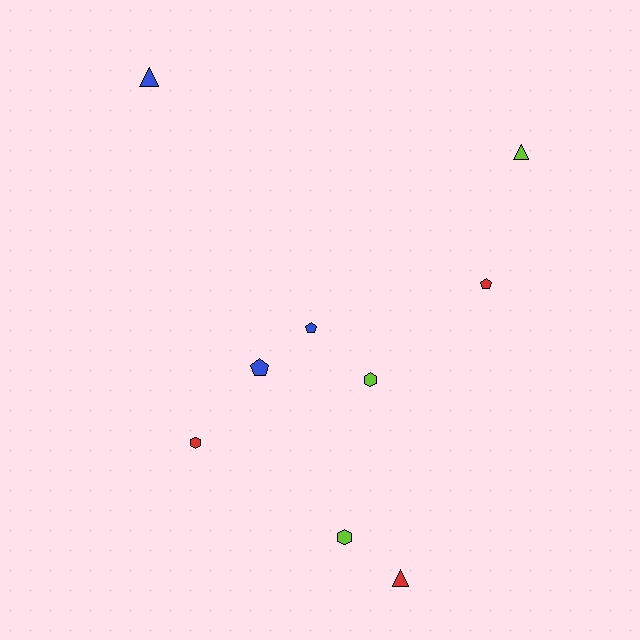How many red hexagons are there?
There is 1 red hexagon.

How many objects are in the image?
There are 9 objects.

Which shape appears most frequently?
Pentagon, with 3 objects.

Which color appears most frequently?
Red, with 3 objects.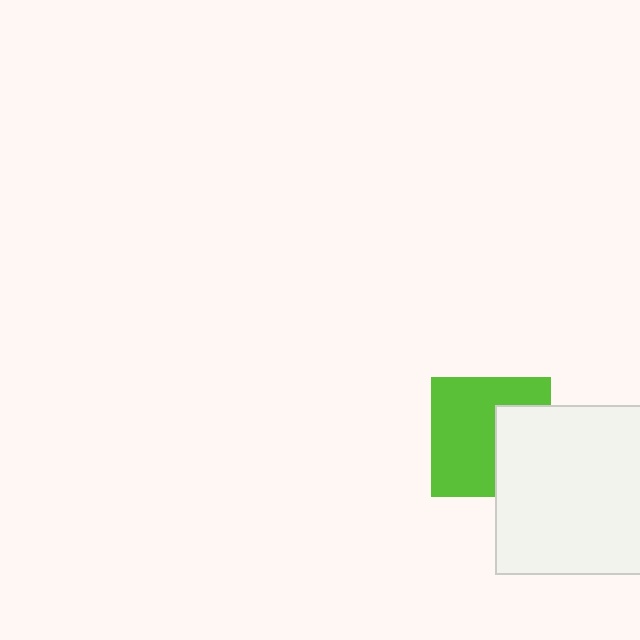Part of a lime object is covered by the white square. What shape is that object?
It is a square.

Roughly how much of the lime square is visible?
About half of it is visible (roughly 64%).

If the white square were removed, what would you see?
You would see the complete lime square.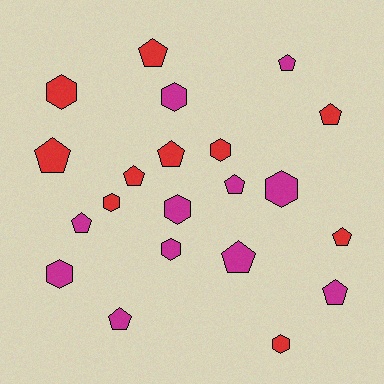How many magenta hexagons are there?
There are 5 magenta hexagons.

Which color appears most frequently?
Magenta, with 11 objects.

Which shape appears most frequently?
Pentagon, with 12 objects.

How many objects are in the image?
There are 21 objects.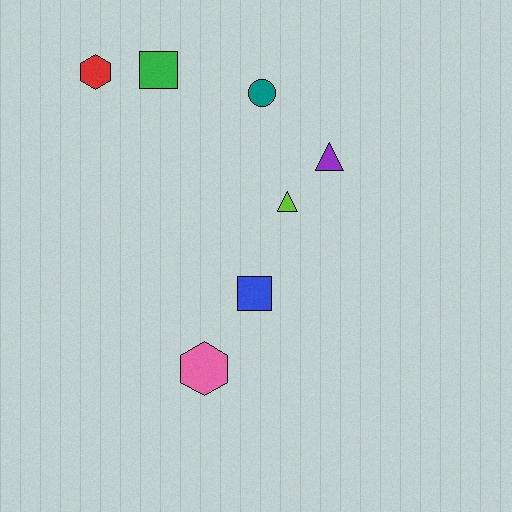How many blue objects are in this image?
There is 1 blue object.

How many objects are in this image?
There are 7 objects.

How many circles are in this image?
There is 1 circle.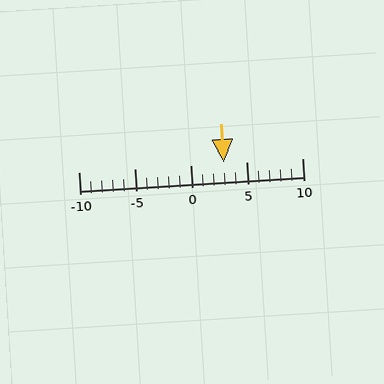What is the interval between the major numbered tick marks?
The major tick marks are spaced 5 units apart.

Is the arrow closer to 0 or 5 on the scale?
The arrow is closer to 5.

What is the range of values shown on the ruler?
The ruler shows values from -10 to 10.